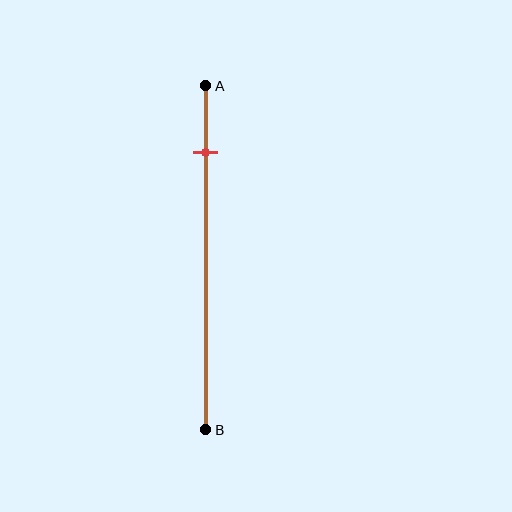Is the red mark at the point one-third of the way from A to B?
No, the mark is at about 20% from A, not at the 33% one-third point.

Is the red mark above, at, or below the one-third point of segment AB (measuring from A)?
The red mark is above the one-third point of segment AB.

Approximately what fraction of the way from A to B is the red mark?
The red mark is approximately 20% of the way from A to B.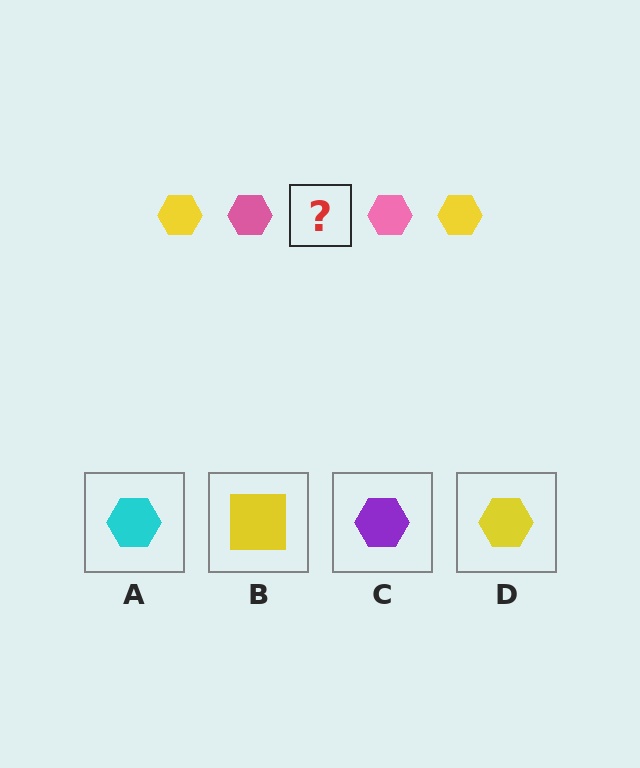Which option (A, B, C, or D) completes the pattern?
D.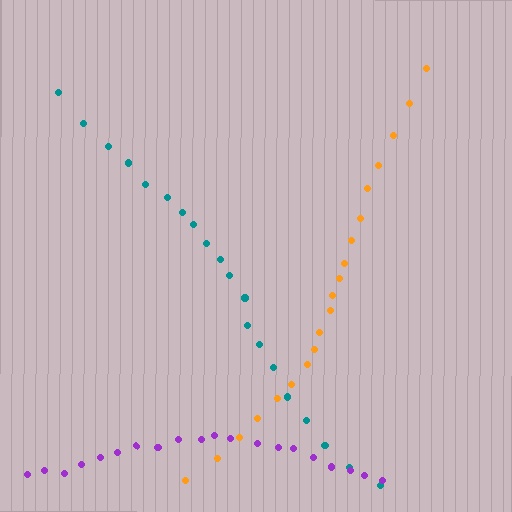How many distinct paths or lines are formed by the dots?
There are 3 distinct paths.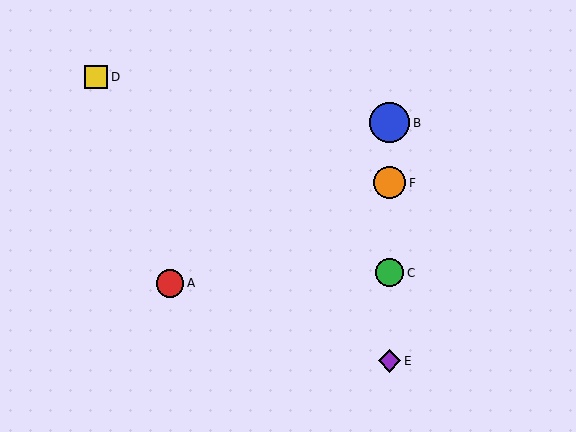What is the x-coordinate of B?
Object B is at x≈390.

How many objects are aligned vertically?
4 objects (B, C, E, F) are aligned vertically.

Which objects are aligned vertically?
Objects B, C, E, F are aligned vertically.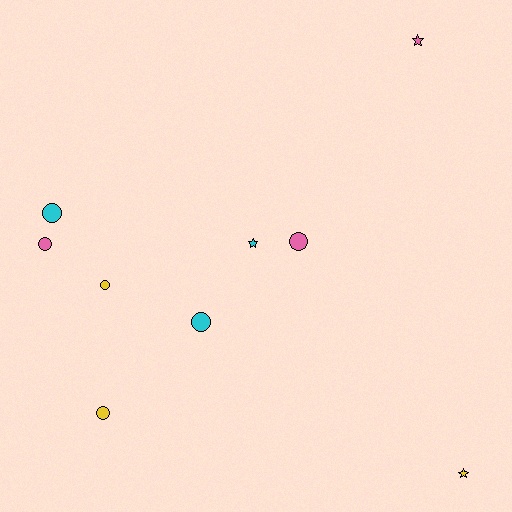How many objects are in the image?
There are 9 objects.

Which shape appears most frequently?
Circle, with 6 objects.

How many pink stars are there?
There is 1 pink star.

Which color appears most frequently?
Pink, with 3 objects.